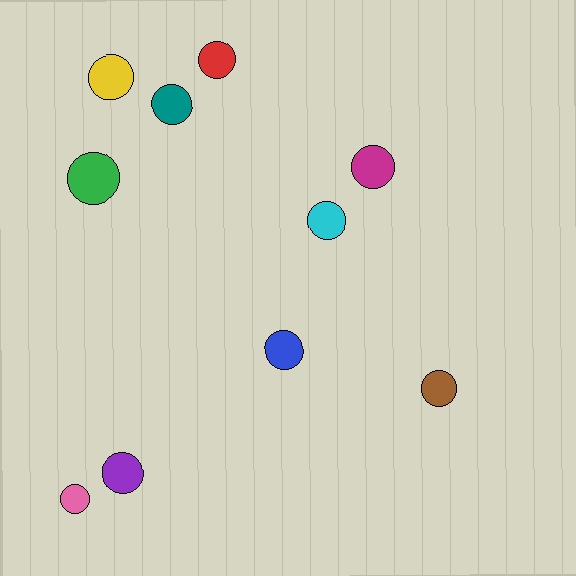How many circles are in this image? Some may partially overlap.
There are 10 circles.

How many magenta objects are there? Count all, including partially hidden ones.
There is 1 magenta object.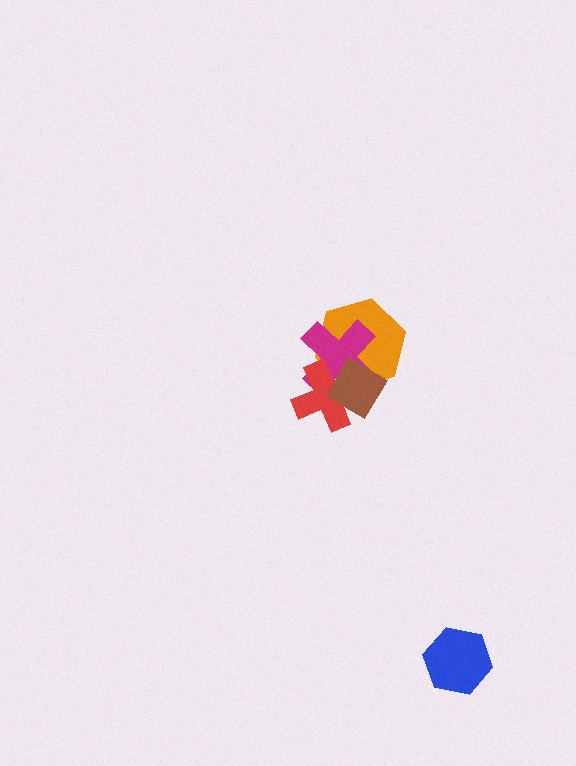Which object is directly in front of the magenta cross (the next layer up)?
The red cross is directly in front of the magenta cross.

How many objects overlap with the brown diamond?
3 objects overlap with the brown diamond.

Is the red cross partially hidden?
Yes, it is partially covered by another shape.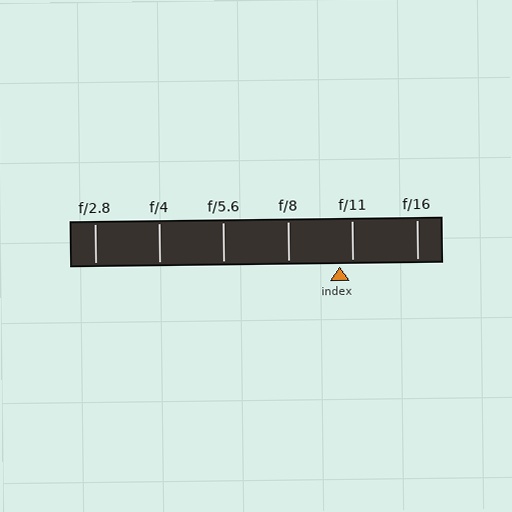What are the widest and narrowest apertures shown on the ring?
The widest aperture shown is f/2.8 and the narrowest is f/16.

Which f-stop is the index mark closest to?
The index mark is closest to f/11.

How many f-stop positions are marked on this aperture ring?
There are 6 f-stop positions marked.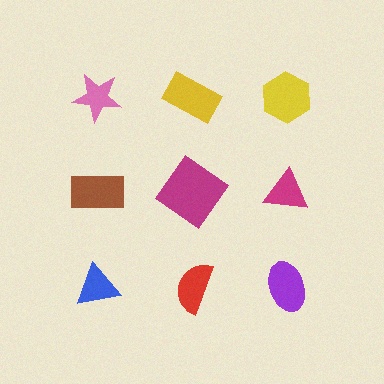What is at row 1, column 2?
A yellow rectangle.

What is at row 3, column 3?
A purple ellipse.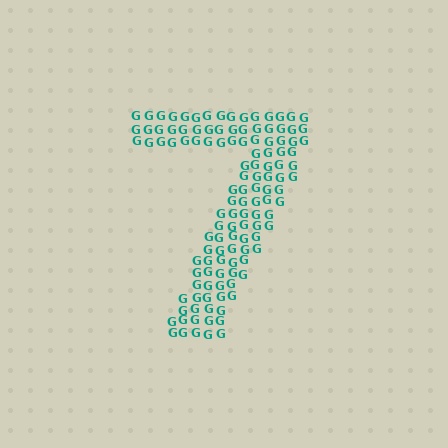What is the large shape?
The large shape is the digit 7.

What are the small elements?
The small elements are letter G's.